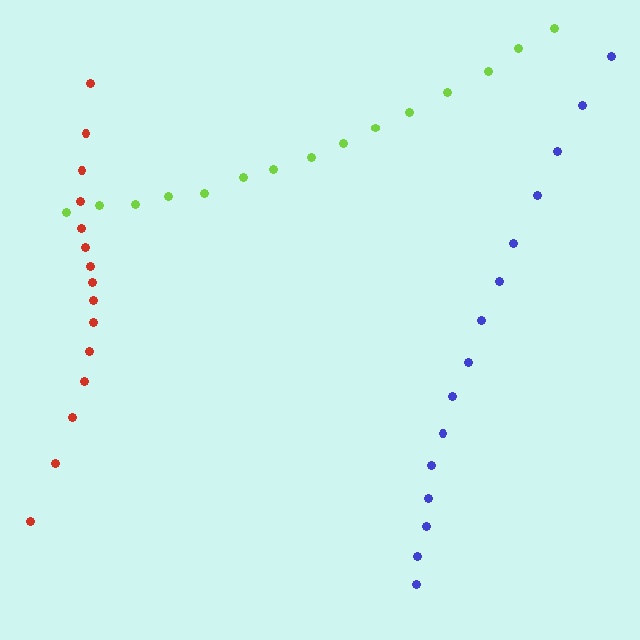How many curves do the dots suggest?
There are 3 distinct paths.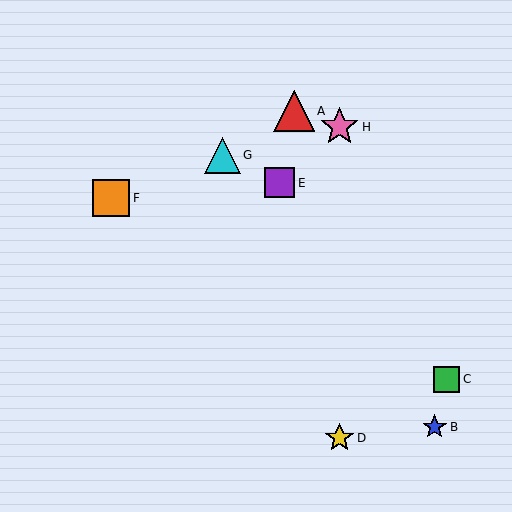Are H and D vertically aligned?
Yes, both are at x≈340.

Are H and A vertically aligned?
No, H is at x≈340 and A is at x≈294.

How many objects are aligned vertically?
2 objects (D, H) are aligned vertically.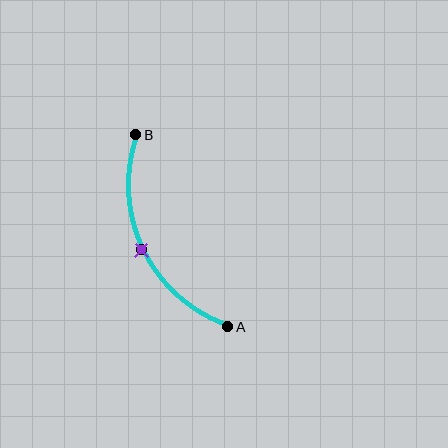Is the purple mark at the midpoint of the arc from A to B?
Yes. The purple mark lies on the arc at equal arc-length from both A and B — it is the arc midpoint.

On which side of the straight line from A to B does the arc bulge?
The arc bulges to the left of the straight line connecting A and B.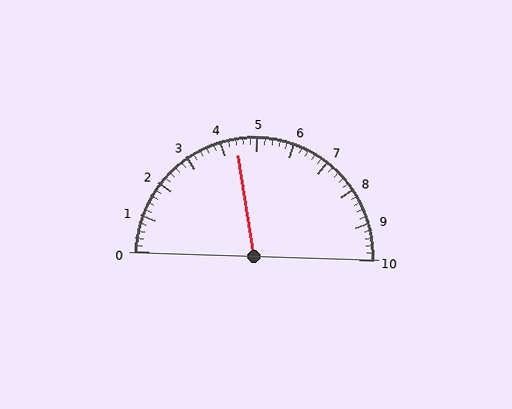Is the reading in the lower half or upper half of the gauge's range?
The reading is in the lower half of the range (0 to 10).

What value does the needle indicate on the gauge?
The needle indicates approximately 4.4.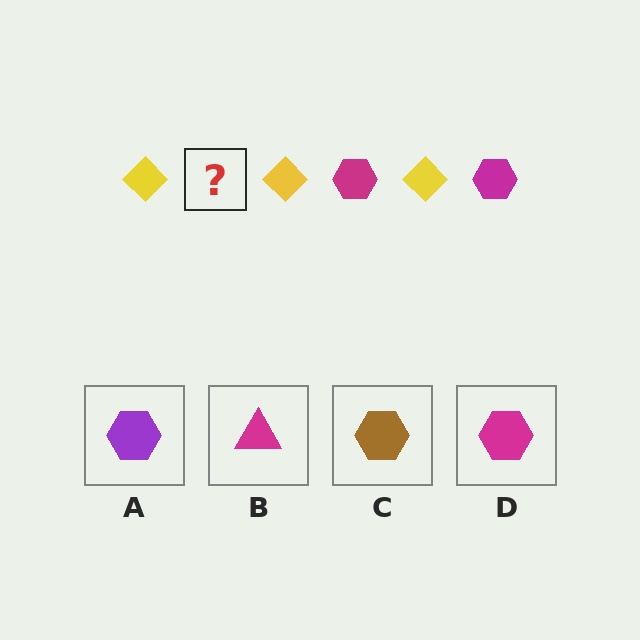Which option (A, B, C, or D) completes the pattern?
D.